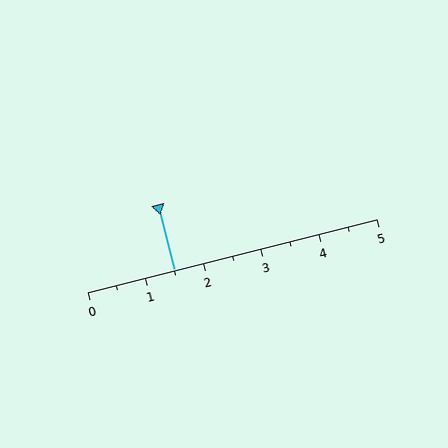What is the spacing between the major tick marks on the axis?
The major ticks are spaced 1 apart.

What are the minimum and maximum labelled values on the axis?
The axis runs from 0 to 5.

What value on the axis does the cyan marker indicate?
The marker indicates approximately 1.5.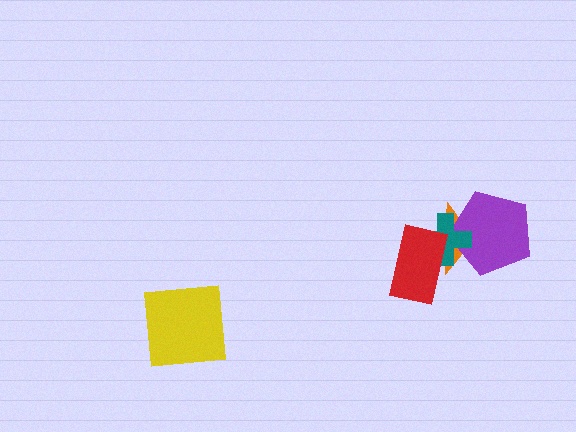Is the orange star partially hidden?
Yes, it is partially covered by another shape.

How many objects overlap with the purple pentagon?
2 objects overlap with the purple pentagon.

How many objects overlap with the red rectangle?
2 objects overlap with the red rectangle.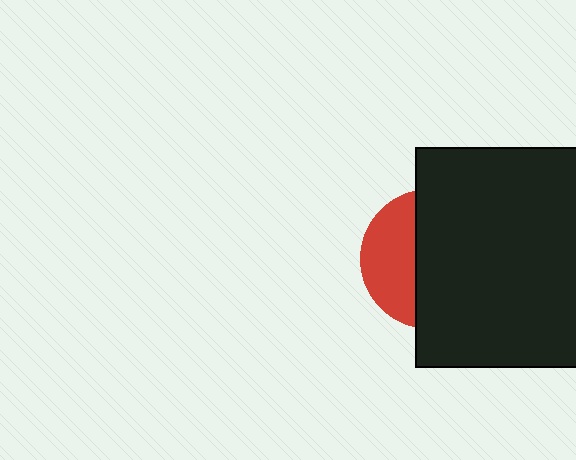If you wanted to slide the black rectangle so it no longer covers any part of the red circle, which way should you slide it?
Slide it right — that is the most direct way to separate the two shapes.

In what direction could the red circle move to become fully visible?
The red circle could move left. That would shift it out from behind the black rectangle entirely.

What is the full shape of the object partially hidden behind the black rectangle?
The partially hidden object is a red circle.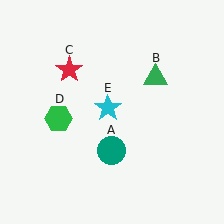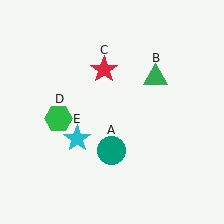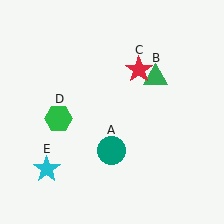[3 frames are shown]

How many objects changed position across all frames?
2 objects changed position: red star (object C), cyan star (object E).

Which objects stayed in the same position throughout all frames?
Teal circle (object A) and green triangle (object B) and green hexagon (object D) remained stationary.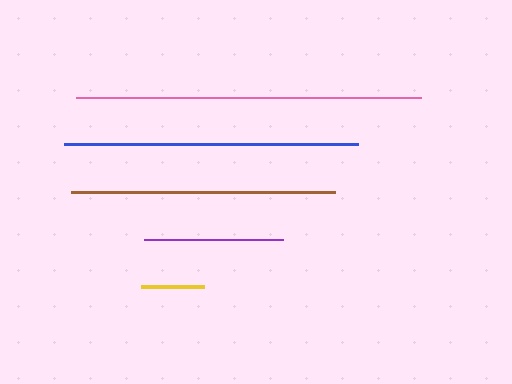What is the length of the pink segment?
The pink segment is approximately 345 pixels long.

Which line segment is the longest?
The pink line is the longest at approximately 345 pixels.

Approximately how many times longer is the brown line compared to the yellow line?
The brown line is approximately 4.1 times the length of the yellow line.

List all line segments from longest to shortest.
From longest to shortest: pink, blue, brown, purple, yellow.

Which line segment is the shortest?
The yellow line is the shortest at approximately 64 pixels.